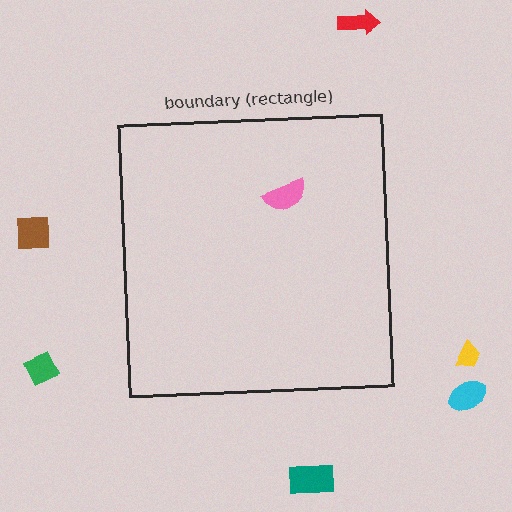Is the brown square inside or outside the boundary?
Outside.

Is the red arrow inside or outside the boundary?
Outside.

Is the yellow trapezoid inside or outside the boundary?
Outside.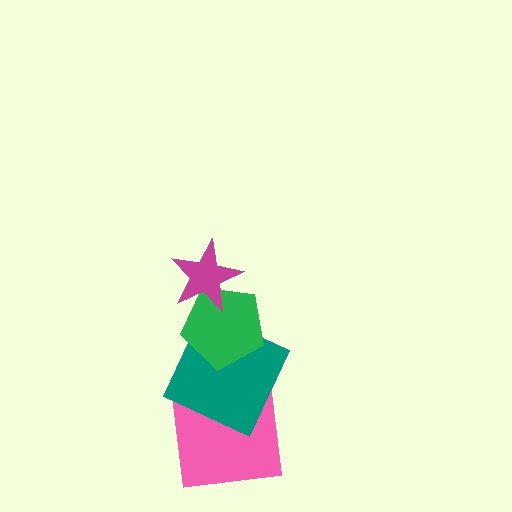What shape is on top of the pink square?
The teal square is on top of the pink square.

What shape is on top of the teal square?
The green pentagon is on top of the teal square.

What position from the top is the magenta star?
The magenta star is 1st from the top.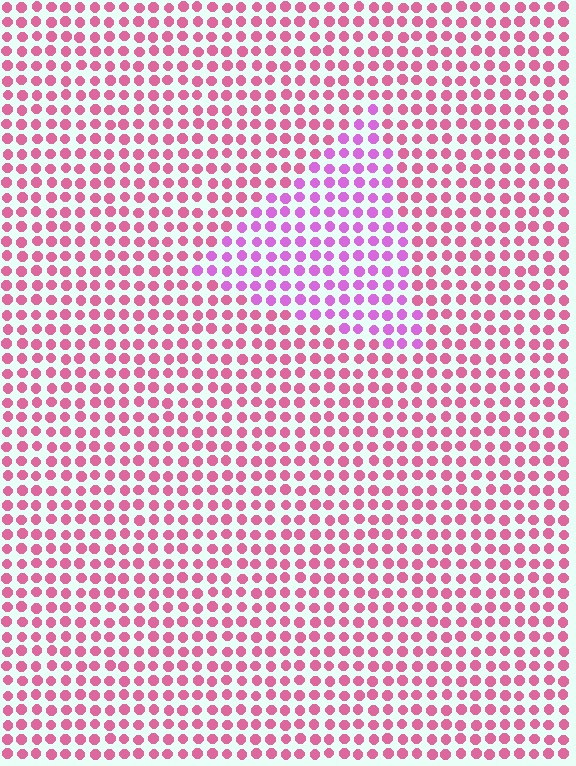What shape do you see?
I see a triangle.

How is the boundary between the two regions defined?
The boundary is defined purely by a slight shift in hue (about 35 degrees). Spacing, size, and orientation are identical on both sides.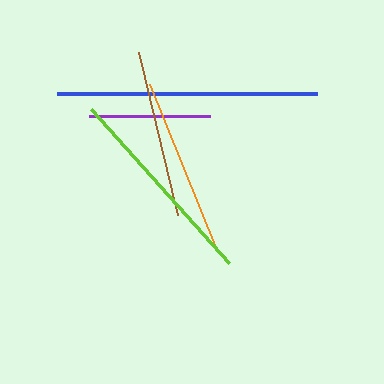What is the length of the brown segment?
The brown segment is approximately 168 pixels long.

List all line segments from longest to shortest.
From longest to shortest: blue, lime, orange, brown, purple.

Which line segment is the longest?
The blue line is the longest at approximately 260 pixels.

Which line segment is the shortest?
The purple line is the shortest at approximately 121 pixels.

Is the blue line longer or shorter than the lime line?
The blue line is longer than the lime line.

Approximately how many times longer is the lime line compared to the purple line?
The lime line is approximately 1.7 times the length of the purple line.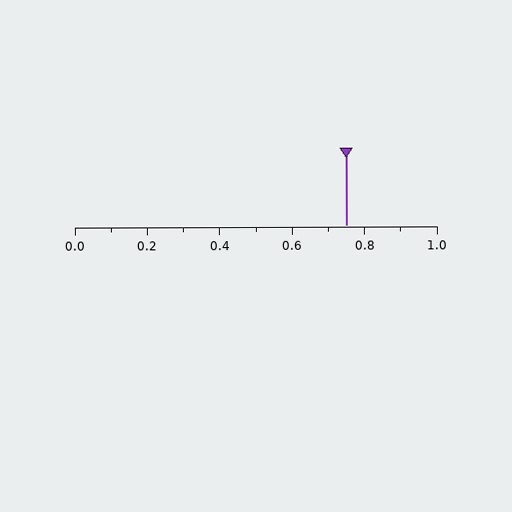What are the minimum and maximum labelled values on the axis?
The axis runs from 0.0 to 1.0.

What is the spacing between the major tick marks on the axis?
The major ticks are spaced 0.2 apart.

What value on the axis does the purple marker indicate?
The marker indicates approximately 0.75.